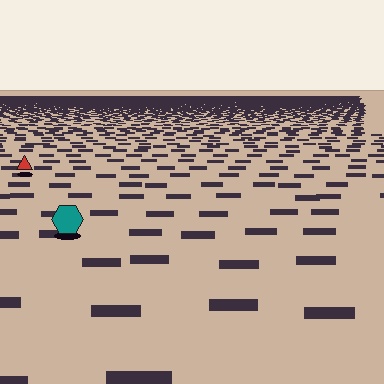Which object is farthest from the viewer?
The red triangle is farthest from the viewer. It appears smaller and the ground texture around it is denser.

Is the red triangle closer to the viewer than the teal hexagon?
No. The teal hexagon is closer — you can tell from the texture gradient: the ground texture is coarser near it.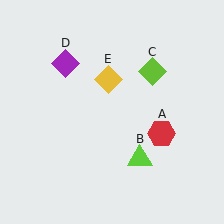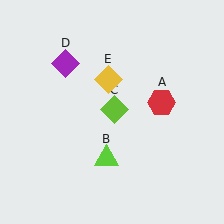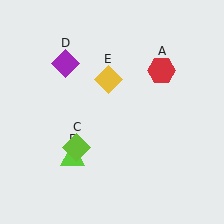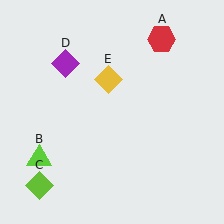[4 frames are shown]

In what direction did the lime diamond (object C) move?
The lime diamond (object C) moved down and to the left.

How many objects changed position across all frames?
3 objects changed position: red hexagon (object A), lime triangle (object B), lime diamond (object C).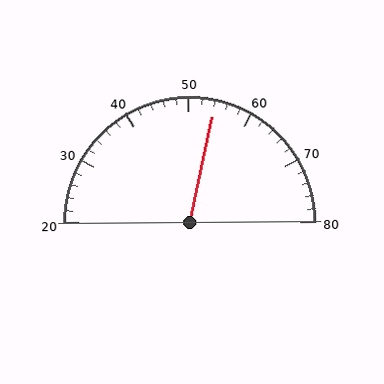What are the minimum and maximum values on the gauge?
The gauge ranges from 20 to 80.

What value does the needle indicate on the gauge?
The needle indicates approximately 54.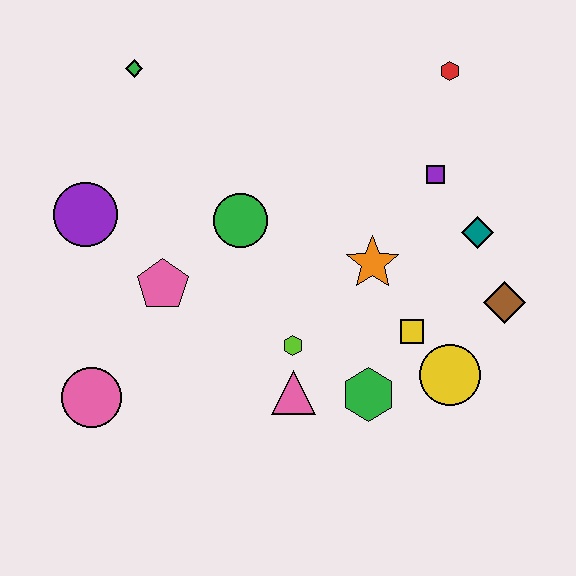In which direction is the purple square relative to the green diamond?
The purple square is to the right of the green diamond.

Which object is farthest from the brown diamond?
The green diamond is farthest from the brown diamond.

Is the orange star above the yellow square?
Yes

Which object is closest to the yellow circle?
The yellow square is closest to the yellow circle.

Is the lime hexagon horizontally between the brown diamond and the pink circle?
Yes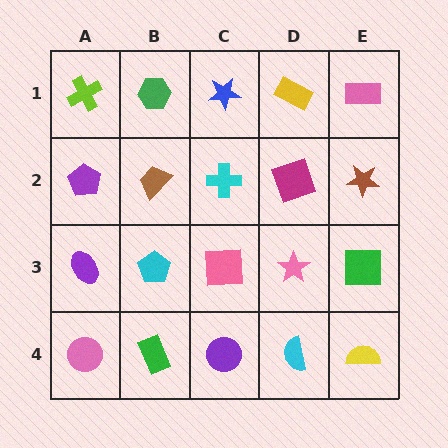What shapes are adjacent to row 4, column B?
A cyan pentagon (row 3, column B), a pink circle (row 4, column A), a purple circle (row 4, column C).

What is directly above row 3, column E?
A brown star.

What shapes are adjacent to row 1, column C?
A cyan cross (row 2, column C), a green hexagon (row 1, column B), a yellow rectangle (row 1, column D).